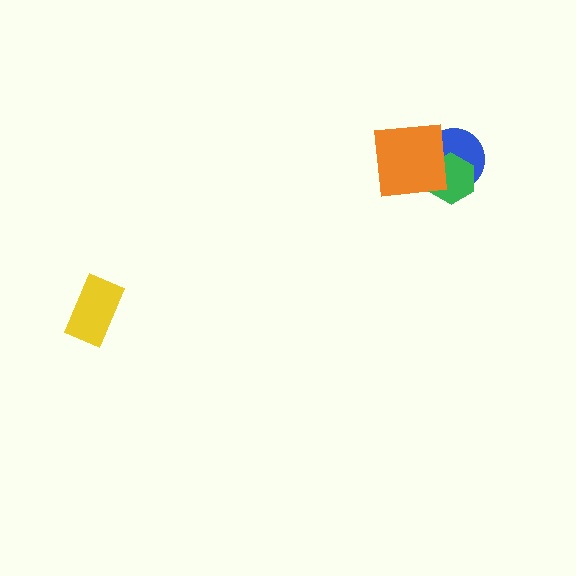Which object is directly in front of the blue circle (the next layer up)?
The green hexagon is directly in front of the blue circle.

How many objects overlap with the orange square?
2 objects overlap with the orange square.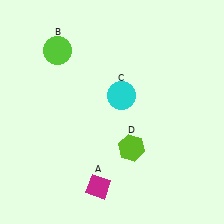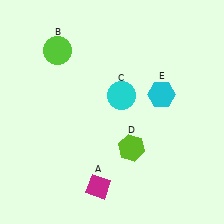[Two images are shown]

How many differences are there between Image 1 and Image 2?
There is 1 difference between the two images.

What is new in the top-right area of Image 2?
A cyan hexagon (E) was added in the top-right area of Image 2.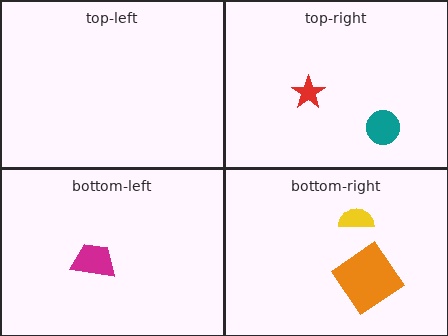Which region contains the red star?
The top-right region.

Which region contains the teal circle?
The top-right region.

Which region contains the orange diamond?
The bottom-right region.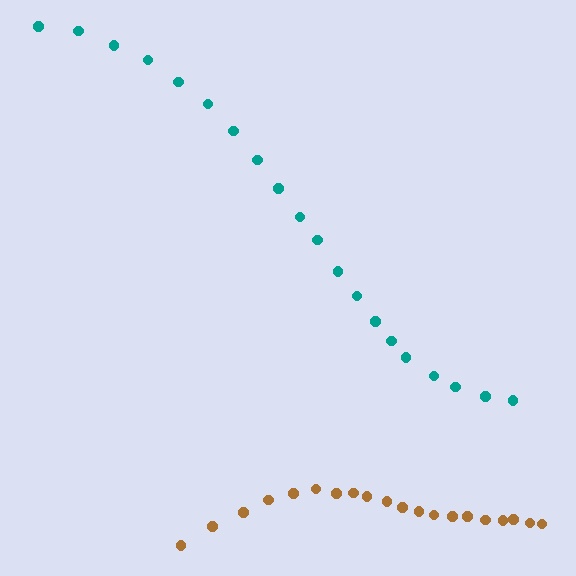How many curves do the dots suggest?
There are 2 distinct paths.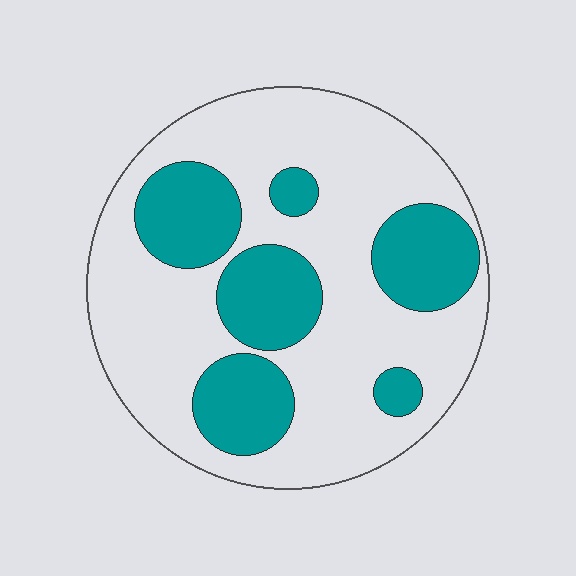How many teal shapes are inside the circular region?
6.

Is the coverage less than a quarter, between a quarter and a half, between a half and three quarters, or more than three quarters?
Between a quarter and a half.